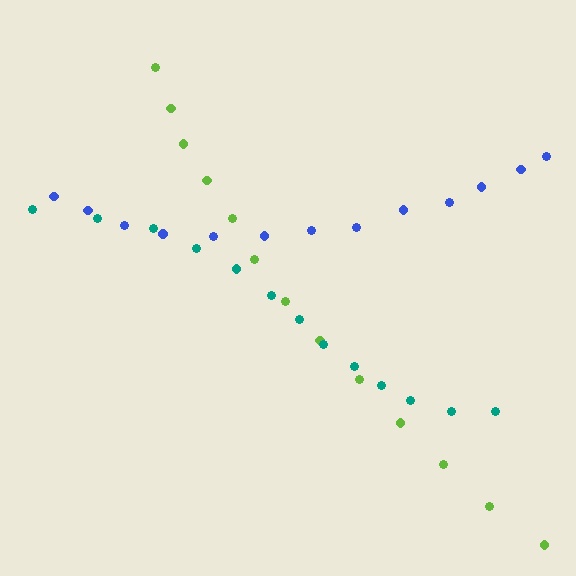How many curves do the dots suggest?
There are 3 distinct paths.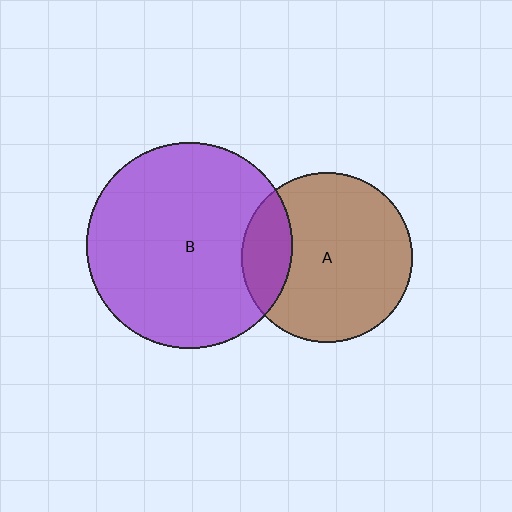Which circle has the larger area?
Circle B (purple).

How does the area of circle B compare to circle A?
Approximately 1.5 times.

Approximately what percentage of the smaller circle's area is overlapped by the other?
Approximately 20%.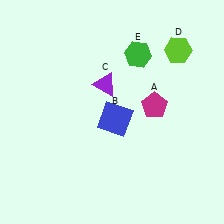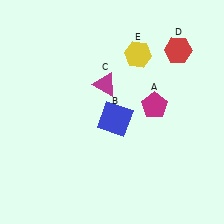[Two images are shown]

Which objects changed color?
C changed from purple to magenta. D changed from lime to red. E changed from green to yellow.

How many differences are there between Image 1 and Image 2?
There are 3 differences between the two images.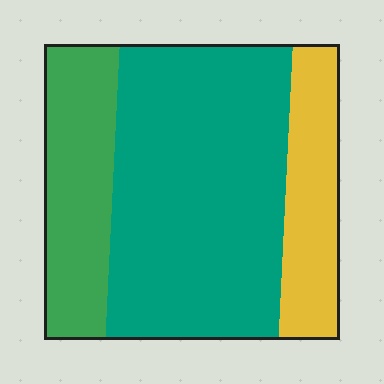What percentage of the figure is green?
Green covers 23% of the figure.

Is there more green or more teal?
Teal.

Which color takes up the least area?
Yellow, at roughly 20%.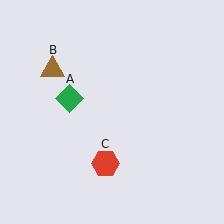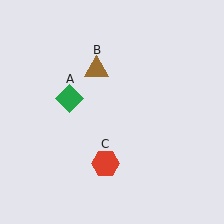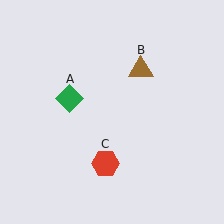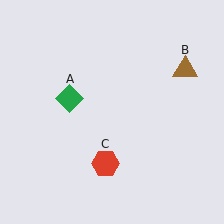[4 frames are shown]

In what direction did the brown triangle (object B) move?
The brown triangle (object B) moved right.